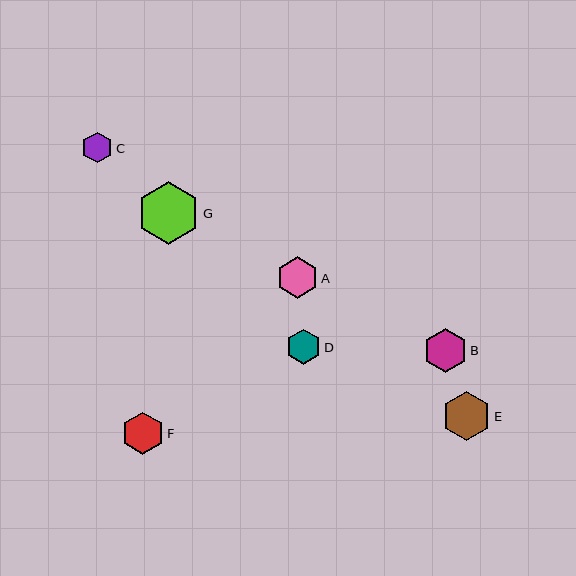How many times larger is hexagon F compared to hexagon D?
Hexagon F is approximately 1.2 times the size of hexagon D.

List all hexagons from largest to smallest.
From largest to smallest: G, E, B, F, A, D, C.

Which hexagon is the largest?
Hexagon G is the largest with a size of approximately 62 pixels.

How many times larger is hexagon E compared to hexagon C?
Hexagon E is approximately 1.6 times the size of hexagon C.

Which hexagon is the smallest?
Hexagon C is the smallest with a size of approximately 31 pixels.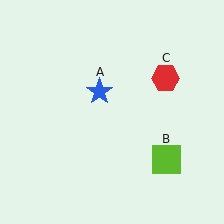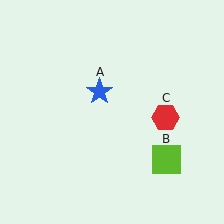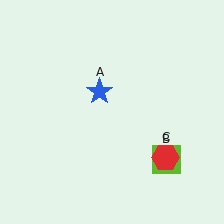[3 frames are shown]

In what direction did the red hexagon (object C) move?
The red hexagon (object C) moved down.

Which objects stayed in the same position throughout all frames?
Blue star (object A) and lime square (object B) remained stationary.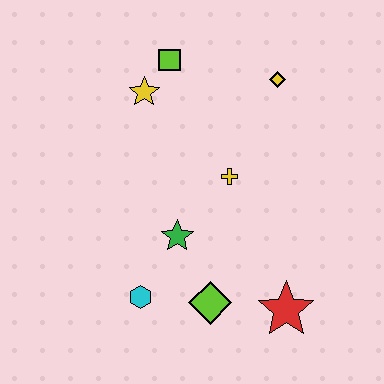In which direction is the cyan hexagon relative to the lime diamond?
The cyan hexagon is to the left of the lime diamond.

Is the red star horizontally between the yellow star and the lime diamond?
No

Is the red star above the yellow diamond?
No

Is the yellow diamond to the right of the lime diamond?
Yes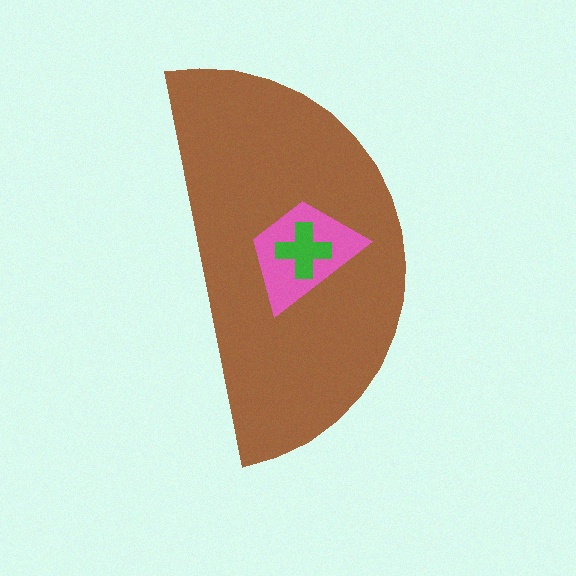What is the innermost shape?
The green cross.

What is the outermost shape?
The brown semicircle.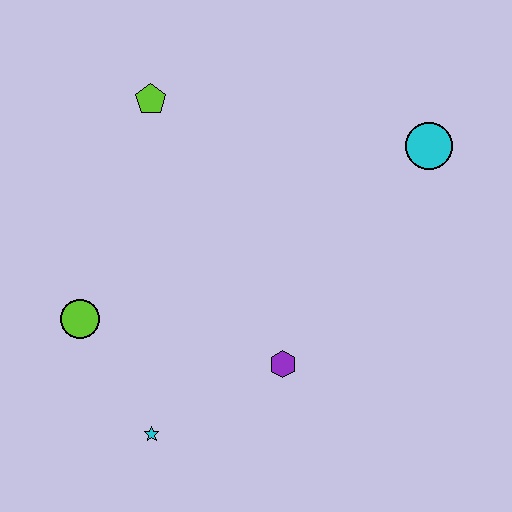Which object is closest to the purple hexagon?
The cyan star is closest to the purple hexagon.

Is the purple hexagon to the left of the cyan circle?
Yes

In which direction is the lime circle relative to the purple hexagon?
The lime circle is to the left of the purple hexagon.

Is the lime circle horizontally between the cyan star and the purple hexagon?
No